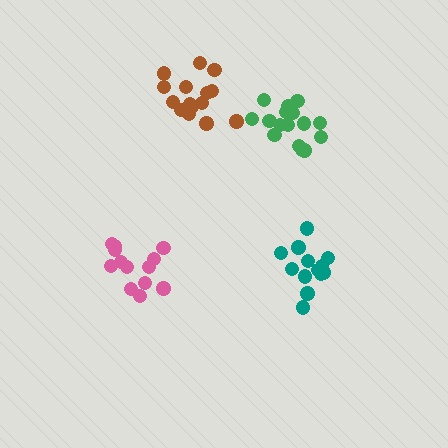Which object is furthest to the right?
The teal cluster is rightmost.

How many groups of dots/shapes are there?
There are 4 groups.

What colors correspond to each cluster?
The clusters are colored: pink, brown, teal, green.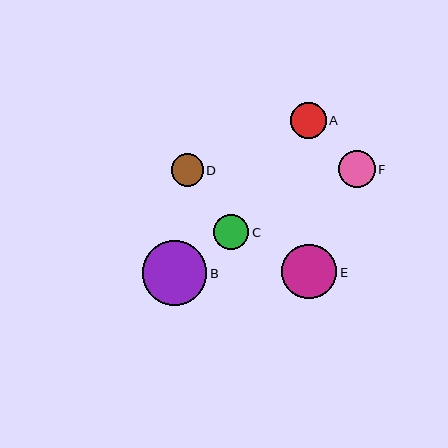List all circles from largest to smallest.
From largest to smallest: B, E, F, A, C, D.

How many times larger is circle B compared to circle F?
Circle B is approximately 1.7 times the size of circle F.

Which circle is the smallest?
Circle D is the smallest with a size of approximately 32 pixels.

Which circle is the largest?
Circle B is the largest with a size of approximately 64 pixels.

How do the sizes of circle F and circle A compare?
Circle F and circle A are approximately the same size.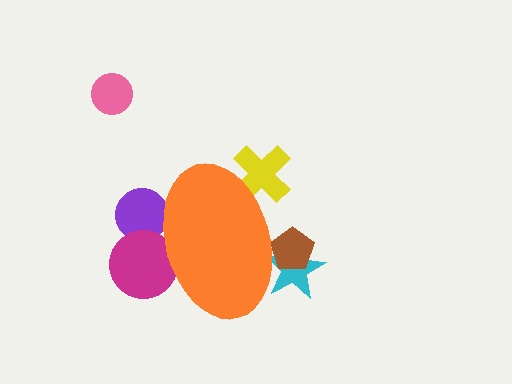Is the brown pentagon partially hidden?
Yes, the brown pentagon is partially hidden behind the orange ellipse.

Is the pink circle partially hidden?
No, the pink circle is fully visible.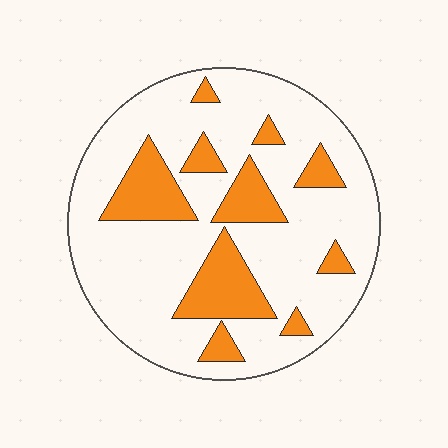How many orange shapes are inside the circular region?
10.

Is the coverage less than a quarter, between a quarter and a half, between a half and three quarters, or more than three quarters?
Less than a quarter.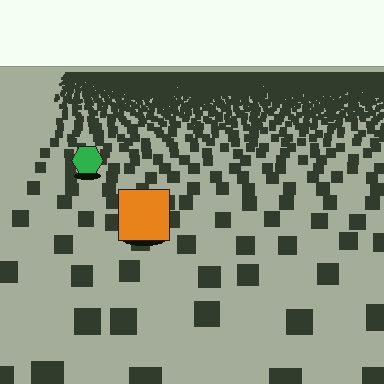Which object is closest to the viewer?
The orange square is closest. The texture marks near it are larger and more spread out.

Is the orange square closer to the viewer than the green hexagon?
Yes. The orange square is closer — you can tell from the texture gradient: the ground texture is coarser near it.